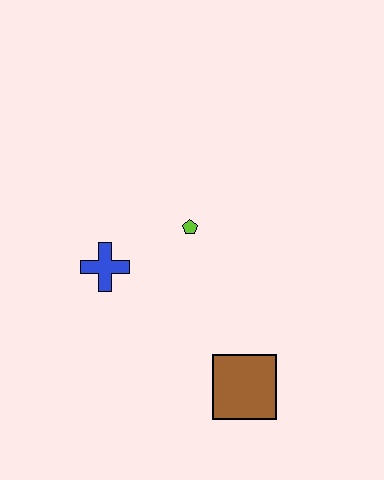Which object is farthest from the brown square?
The blue cross is farthest from the brown square.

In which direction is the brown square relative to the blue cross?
The brown square is to the right of the blue cross.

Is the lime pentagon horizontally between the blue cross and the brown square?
Yes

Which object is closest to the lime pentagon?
The blue cross is closest to the lime pentagon.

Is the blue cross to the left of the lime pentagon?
Yes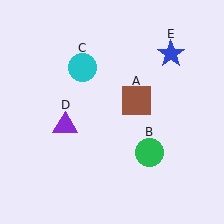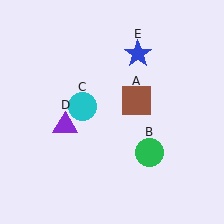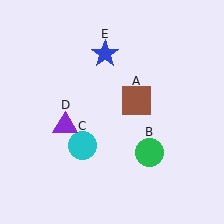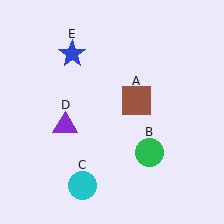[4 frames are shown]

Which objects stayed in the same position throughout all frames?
Brown square (object A) and green circle (object B) and purple triangle (object D) remained stationary.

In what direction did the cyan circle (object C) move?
The cyan circle (object C) moved down.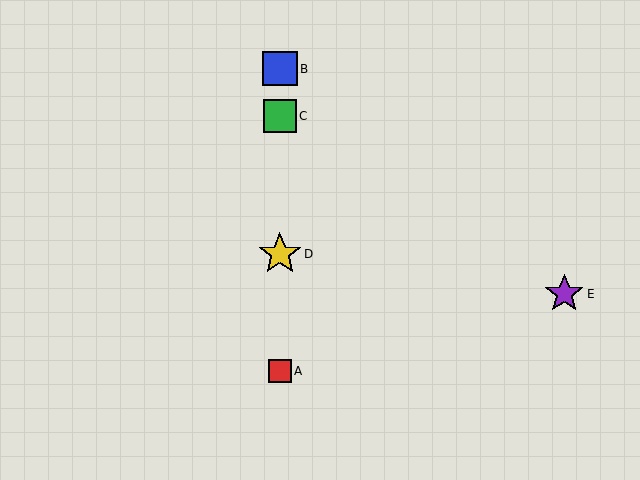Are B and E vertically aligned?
No, B is at x≈280 and E is at x≈564.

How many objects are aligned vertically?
4 objects (A, B, C, D) are aligned vertically.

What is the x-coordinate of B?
Object B is at x≈280.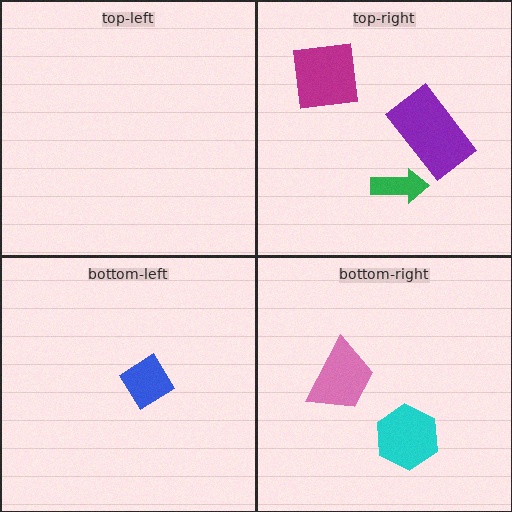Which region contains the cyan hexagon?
The bottom-right region.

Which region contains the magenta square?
The top-right region.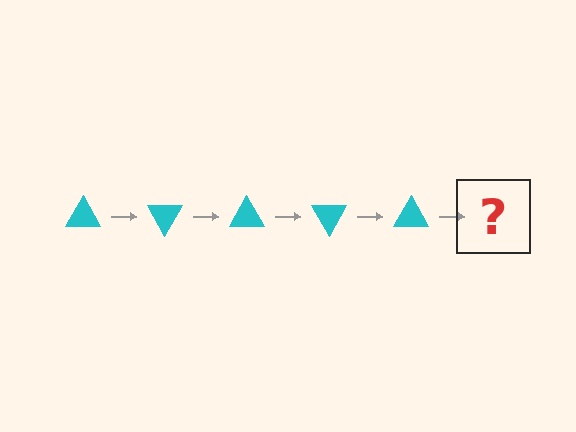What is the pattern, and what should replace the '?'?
The pattern is that the triangle rotates 60 degrees each step. The '?' should be a cyan triangle rotated 300 degrees.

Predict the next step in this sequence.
The next step is a cyan triangle rotated 300 degrees.